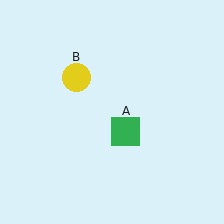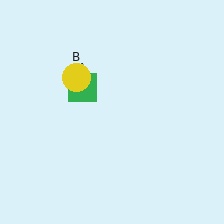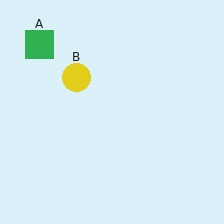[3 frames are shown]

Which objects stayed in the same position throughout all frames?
Yellow circle (object B) remained stationary.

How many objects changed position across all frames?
1 object changed position: green square (object A).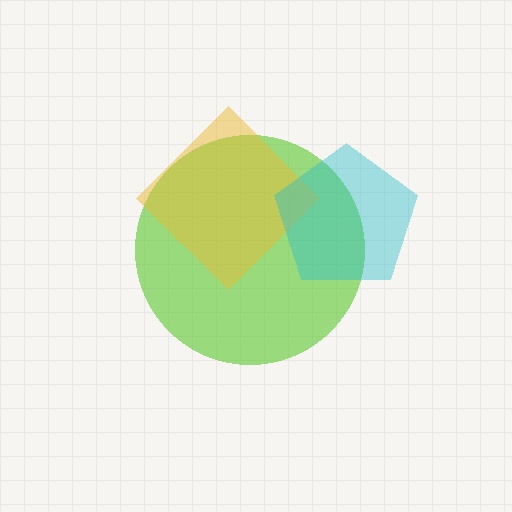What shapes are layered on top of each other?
The layered shapes are: a lime circle, a yellow diamond, a cyan pentagon.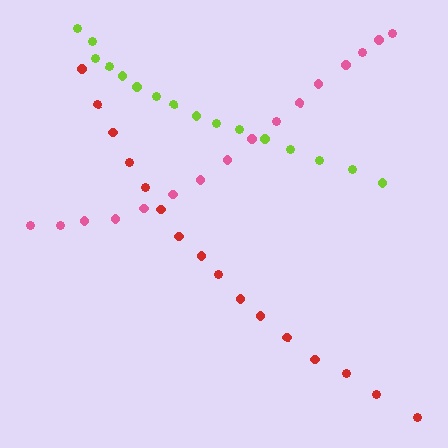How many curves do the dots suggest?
There are 3 distinct paths.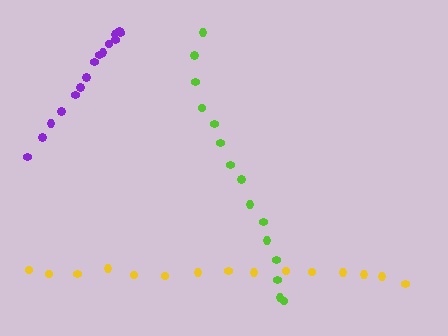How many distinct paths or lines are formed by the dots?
There are 3 distinct paths.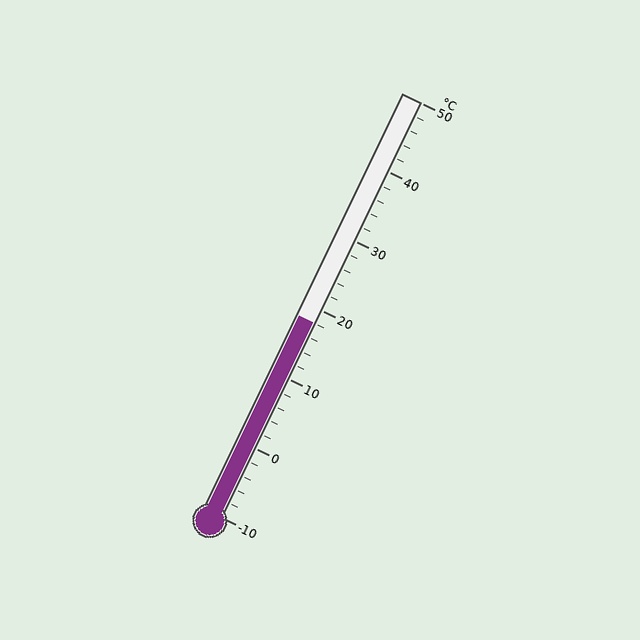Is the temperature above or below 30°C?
The temperature is below 30°C.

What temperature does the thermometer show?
The thermometer shows approximately 18°C.